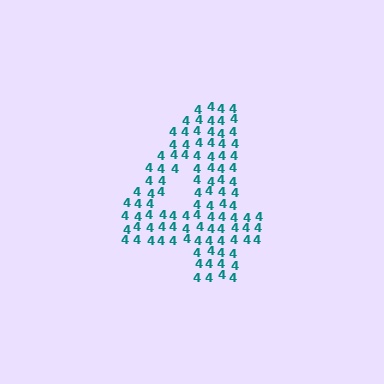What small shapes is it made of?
It is made of small digit 4's.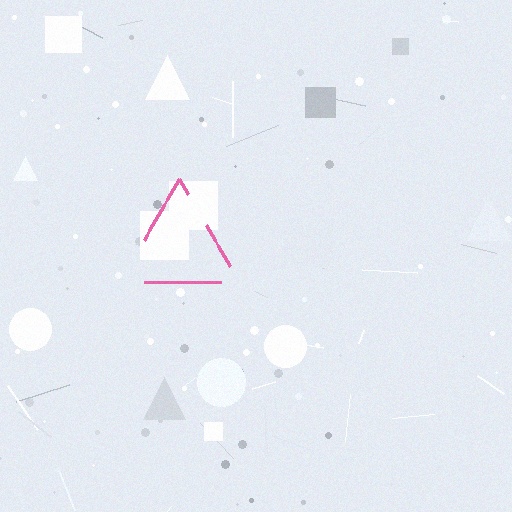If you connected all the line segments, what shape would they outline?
They would outline a triangle.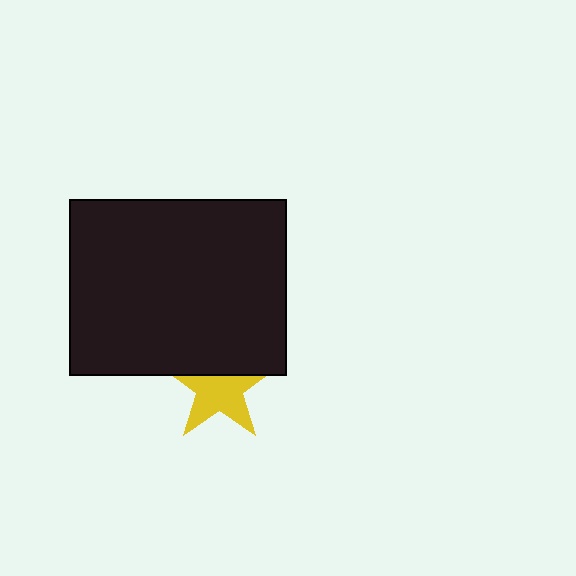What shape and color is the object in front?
The object in front is a black rectangle.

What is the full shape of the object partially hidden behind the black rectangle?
The partially hidden object is a yellow star.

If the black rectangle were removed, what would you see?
You would see the complete yellow star.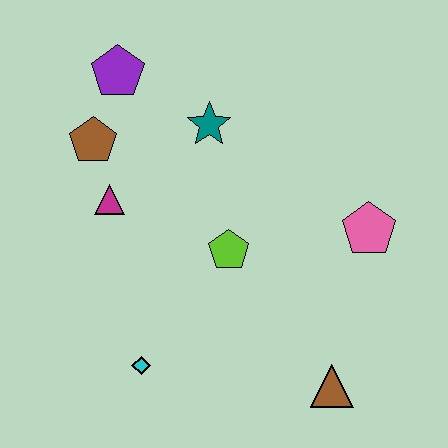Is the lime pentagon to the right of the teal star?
Yes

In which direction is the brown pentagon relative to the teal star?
The brown pentagon is to the left of the teal star.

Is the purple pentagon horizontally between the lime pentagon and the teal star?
No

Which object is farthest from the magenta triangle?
The brown triangle is farthest from the magenta triangle.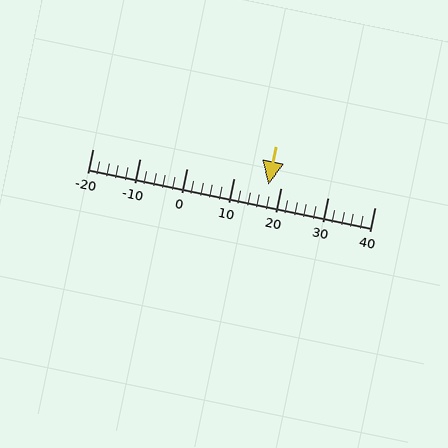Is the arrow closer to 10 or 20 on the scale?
The arrow is closer to 20.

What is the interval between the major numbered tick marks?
The major tick marks are spaced 10 units apart.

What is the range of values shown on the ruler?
The ruler shows values from -20 to 40.